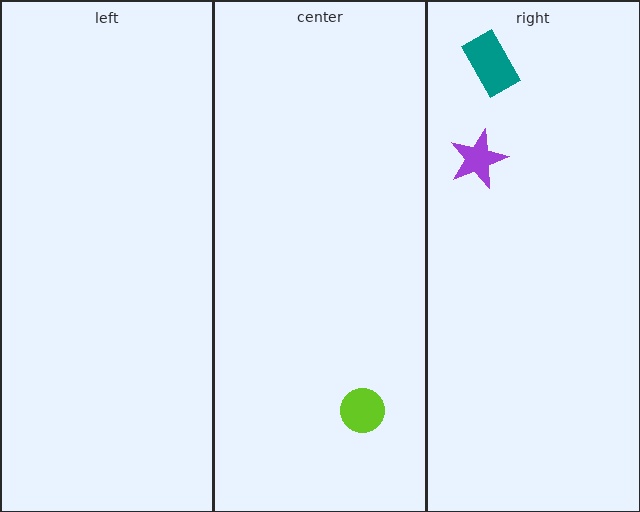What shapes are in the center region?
The lime circle.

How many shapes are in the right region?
2.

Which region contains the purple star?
The right region.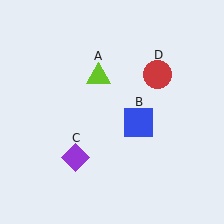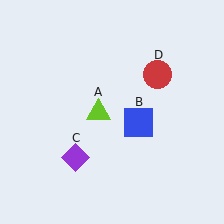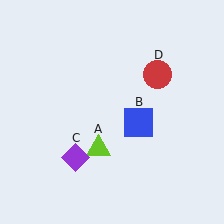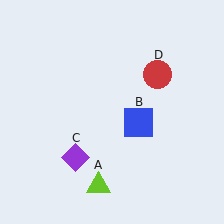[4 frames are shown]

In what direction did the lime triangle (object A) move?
The lime triangle (object A) moved down.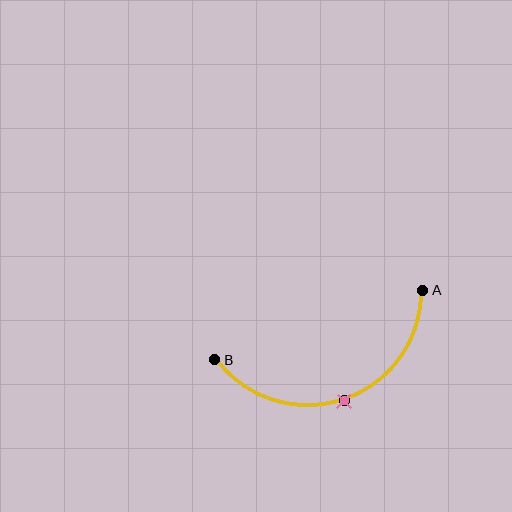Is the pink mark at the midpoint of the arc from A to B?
Yes. The pink mark lies on the arc at equal arc-length from both A and B — it is the arc midpoint.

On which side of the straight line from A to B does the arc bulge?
The arc bulges below the straight line connecting A and B.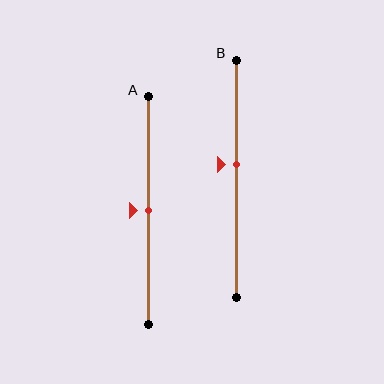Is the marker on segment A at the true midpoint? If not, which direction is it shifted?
Yes, the marker on segment A is at the true midpoint.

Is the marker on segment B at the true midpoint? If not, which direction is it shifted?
No, the marker on segment B is shifted upward by about 6% of the segment length.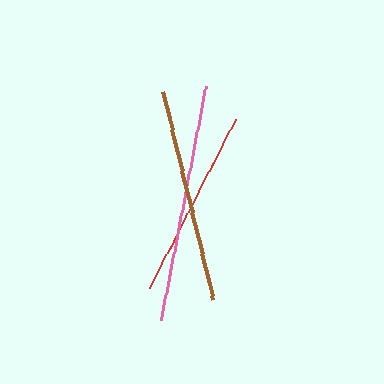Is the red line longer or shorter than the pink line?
The pink line is longer than the red line.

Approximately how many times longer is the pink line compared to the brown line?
The pink line is approximately 1.1 times the length of the brown line.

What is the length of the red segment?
The red segment is approximately 190 pixels long.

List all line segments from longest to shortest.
From longest to shortest: pink, brown, red.